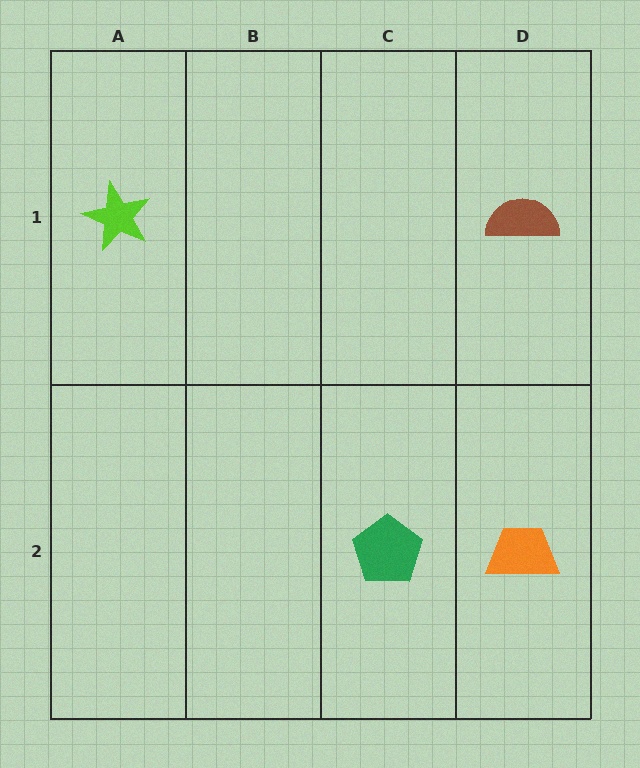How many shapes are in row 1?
2 shapes.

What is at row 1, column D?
A brown semicircle.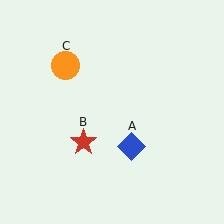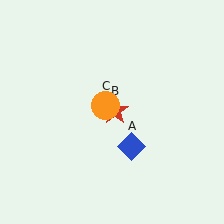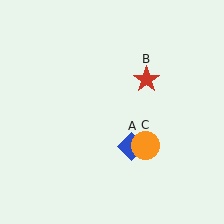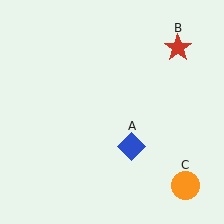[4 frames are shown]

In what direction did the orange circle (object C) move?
The orange circle (object C) moved down and to the right.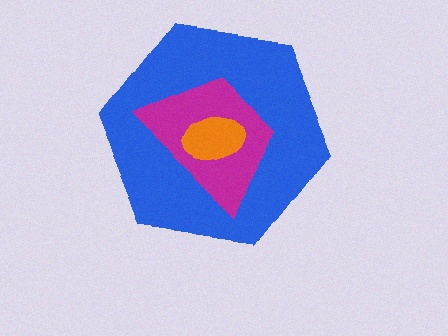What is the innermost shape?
The orange ellipse.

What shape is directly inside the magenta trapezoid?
The orange ellipse.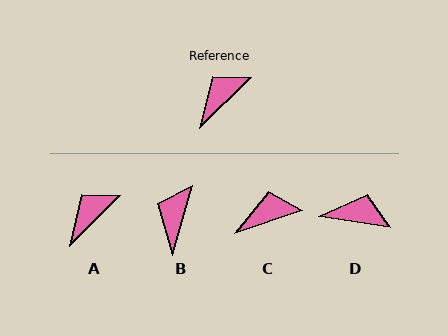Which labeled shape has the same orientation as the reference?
A.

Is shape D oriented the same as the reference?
No, it is off by about 53 degrees.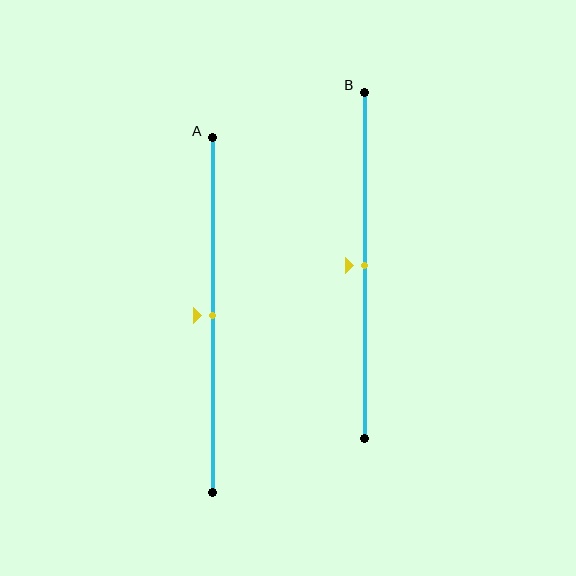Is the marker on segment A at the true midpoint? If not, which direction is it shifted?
Yes, the marker on segment A is at the true midpoint.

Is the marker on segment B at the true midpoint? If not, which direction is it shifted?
Yes, the marker on segment B is at the true midpoint.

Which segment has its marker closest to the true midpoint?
Segment A has its marker closest to the true midpoint.